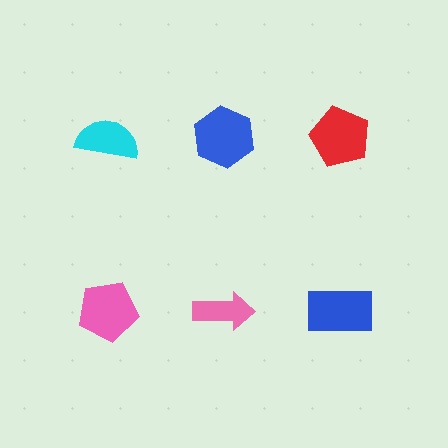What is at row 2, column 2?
A pink arrow.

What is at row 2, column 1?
A pink pentagon.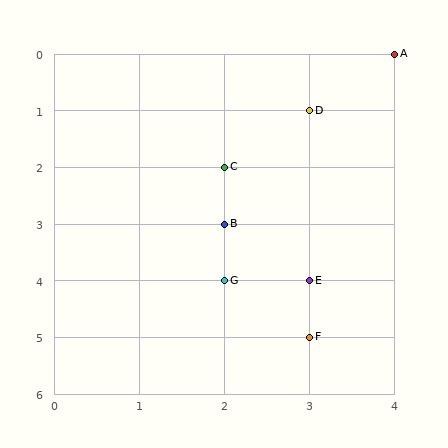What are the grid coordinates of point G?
Point G is at grid coordinates (2, 4).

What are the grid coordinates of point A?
Point A is at grid coordinates (4, 0).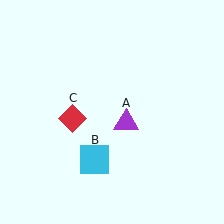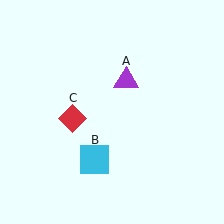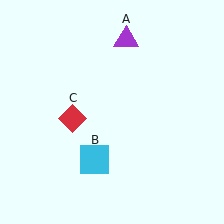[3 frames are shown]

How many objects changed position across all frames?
1 object changed position: purple triangle (object A).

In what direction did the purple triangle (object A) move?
The purple triangle (object A) moved up.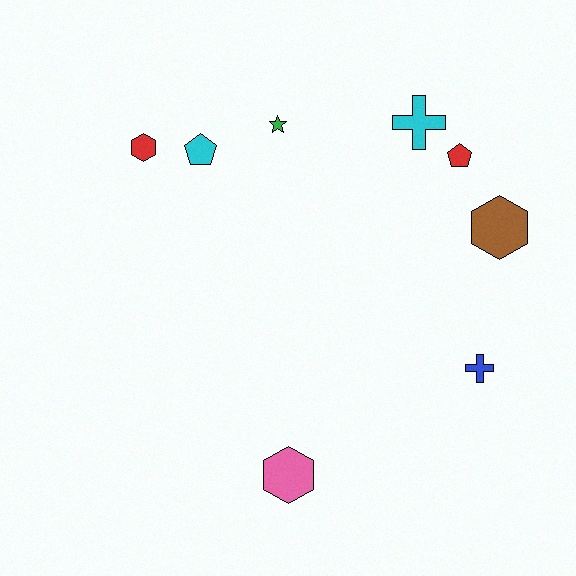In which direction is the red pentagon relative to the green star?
The red pentagon is to the right of the green star.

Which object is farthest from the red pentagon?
The pink hexagon is farthest from the red pentagon.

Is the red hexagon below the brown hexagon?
No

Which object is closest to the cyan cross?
The red pentagon is closest to the cyan cross.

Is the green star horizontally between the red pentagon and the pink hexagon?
No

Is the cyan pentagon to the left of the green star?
Yes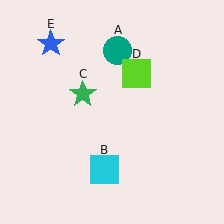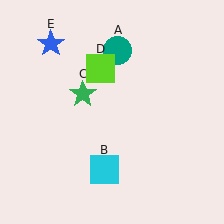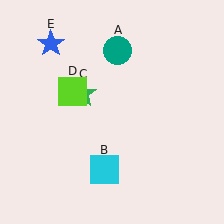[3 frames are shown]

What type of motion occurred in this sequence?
The lime square (object D) rotated counterclockwise around the center of the scene.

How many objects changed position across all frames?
1 object changed position: lime square (object D).